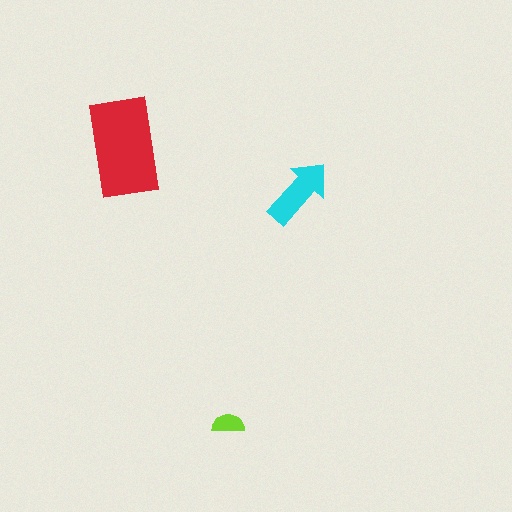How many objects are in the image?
There are 3 objects in the image.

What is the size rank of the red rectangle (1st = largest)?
1st.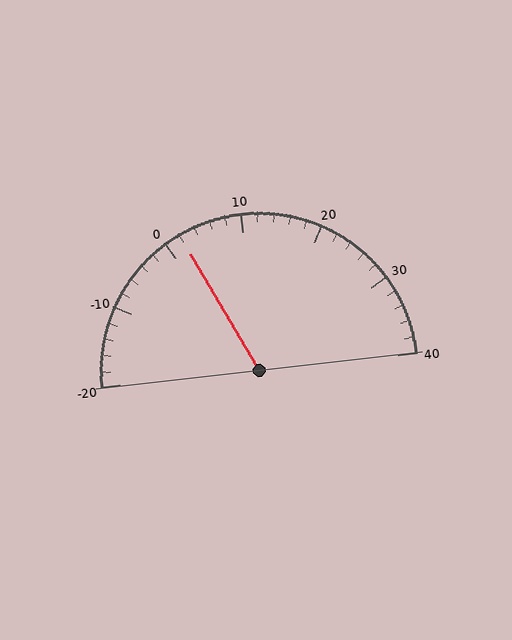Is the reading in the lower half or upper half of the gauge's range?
The reading is in the lower half of the range (-20 to 40).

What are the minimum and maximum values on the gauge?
The gauge ranges from -20 to 40.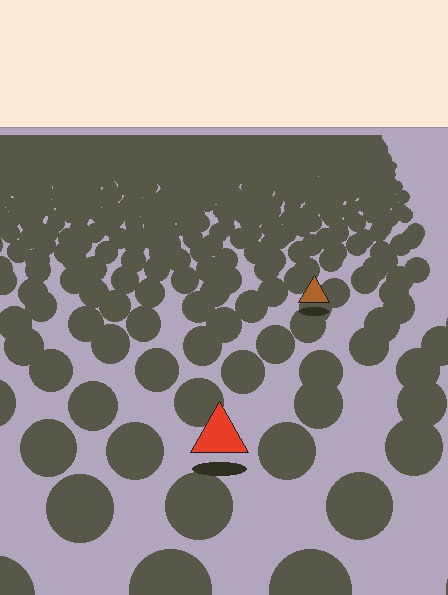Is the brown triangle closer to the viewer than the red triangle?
No. The red triangle is closer — you can tell from the texture gradient: the ground texture is coarser near it.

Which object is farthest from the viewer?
The brown triangle is farthest from the viewer. It appears smaller and the ground texture around it is denser.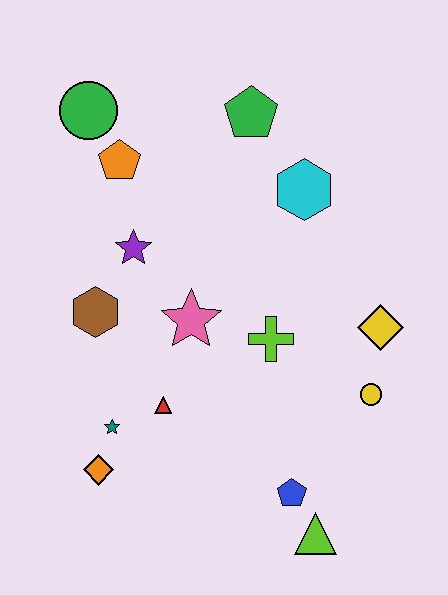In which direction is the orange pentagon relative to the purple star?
The orange pentagon is above the purple star.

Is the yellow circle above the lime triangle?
Yes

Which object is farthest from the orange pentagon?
The lime triangle is farthest from the orange pentagon.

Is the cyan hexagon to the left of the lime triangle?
Yes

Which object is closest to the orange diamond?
The teal star is closest to the orange diamond.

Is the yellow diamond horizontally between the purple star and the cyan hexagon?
No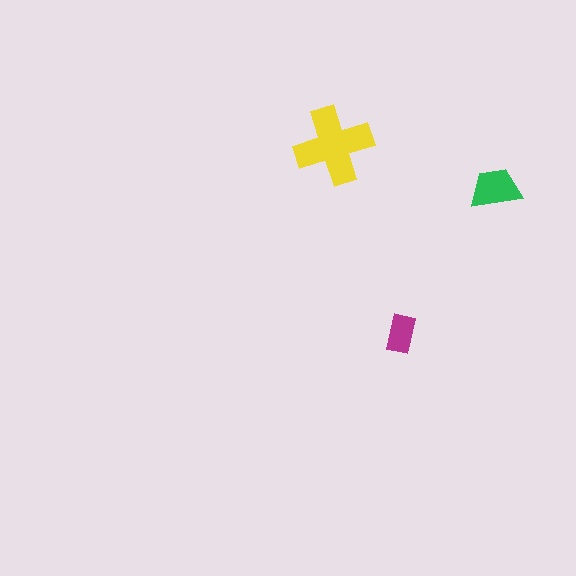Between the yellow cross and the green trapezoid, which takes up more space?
The yellow cross.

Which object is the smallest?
The magenta rectangle.